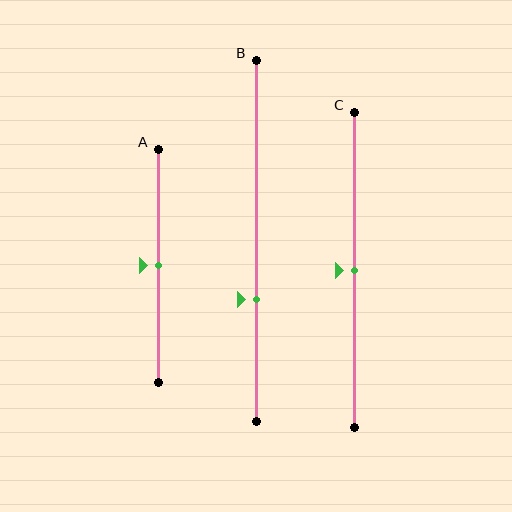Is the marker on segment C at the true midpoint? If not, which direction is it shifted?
Yes, the marker on segment C is at the true midpoint.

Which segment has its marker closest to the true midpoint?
Segment A has its marker closest to the true midpoint.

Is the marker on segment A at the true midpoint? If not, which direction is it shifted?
Yes, the marker on segment A is at the true midpoint.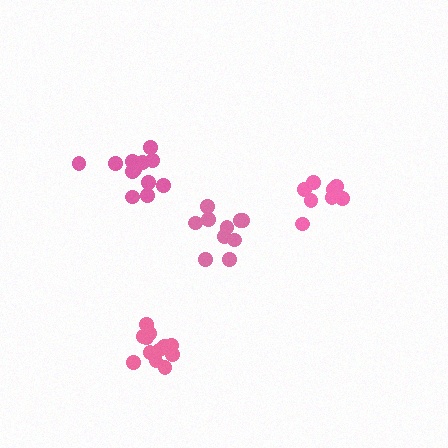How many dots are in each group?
Group 1: 12 dots, Group 2: 12 dots, Group 3: 8 dots, Group 4: 10 dots (42 total).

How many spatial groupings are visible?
There are 4 spatial groupings.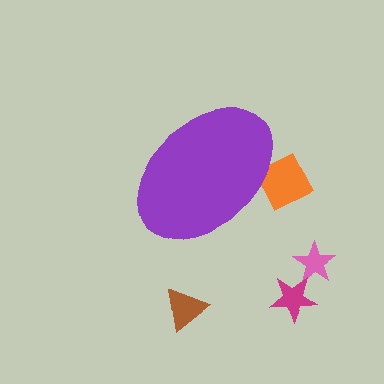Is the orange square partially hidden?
Yes, the orange square is partially hidden behind the purple ellipse.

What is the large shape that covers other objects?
A purple ellipse.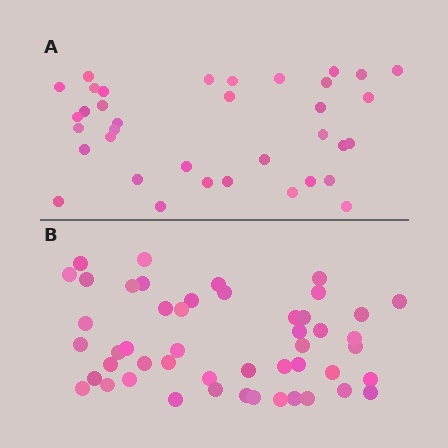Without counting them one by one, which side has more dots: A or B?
Region B (the bottom region) has more dots.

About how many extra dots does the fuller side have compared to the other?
Region B has approximately 15 more dots than region A.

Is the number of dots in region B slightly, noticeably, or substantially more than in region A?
Region B has noticeably more, but not dramatically so. The ratio is roughly 1.4 to 1.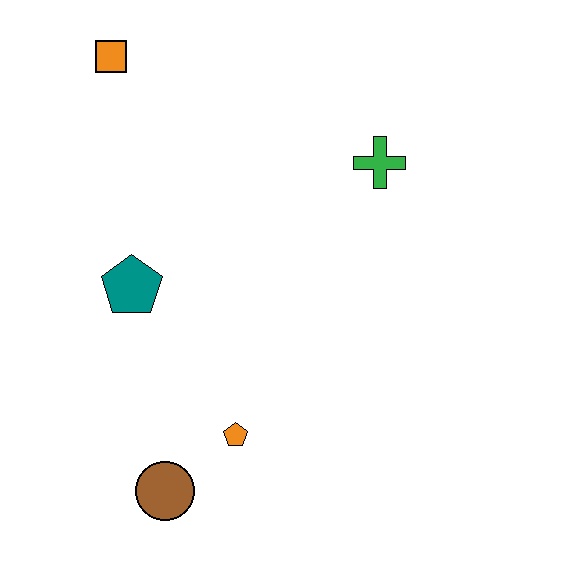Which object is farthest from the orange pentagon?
The orange square is farthest from the orange pentagon.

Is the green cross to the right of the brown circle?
Yes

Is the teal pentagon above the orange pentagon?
Yes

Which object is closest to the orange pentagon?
The brown circle is closest to the orange pentagon.